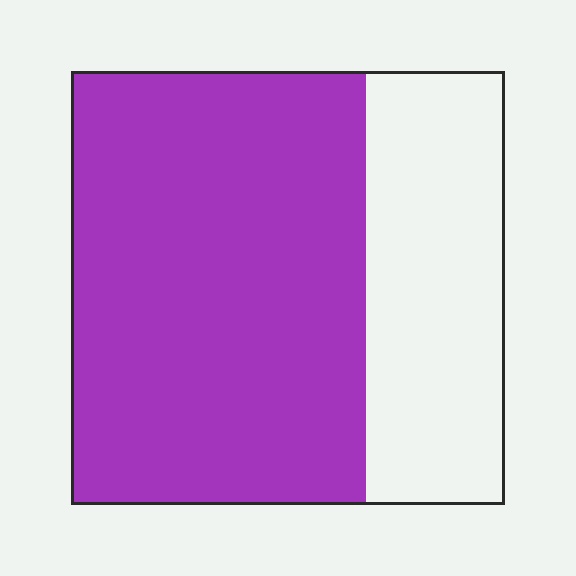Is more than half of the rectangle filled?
Yes.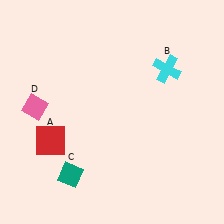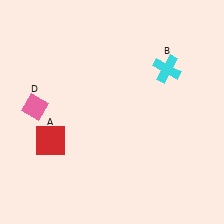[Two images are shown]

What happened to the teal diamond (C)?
The teal diamond (C) was removed in Image 2. It was in the bottom-left area of Image 1.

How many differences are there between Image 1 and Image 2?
There is 1 difference between the two images.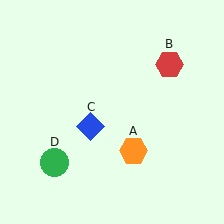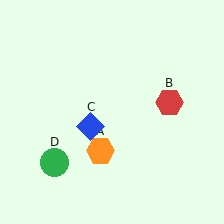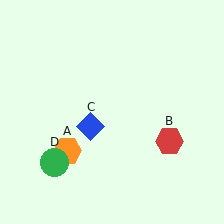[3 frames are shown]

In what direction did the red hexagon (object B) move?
The red hexagon (object B) moved down.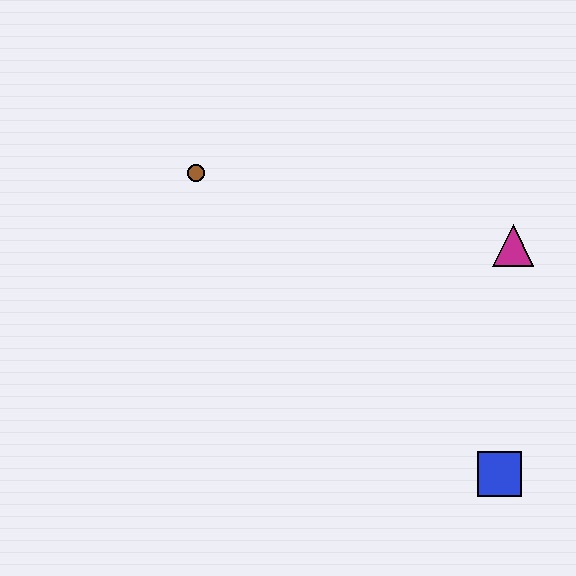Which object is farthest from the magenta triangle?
The brown circle is farthest from the magenta triangle.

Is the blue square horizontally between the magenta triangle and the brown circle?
Yes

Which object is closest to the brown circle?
The magenta triangle is closest to the brown circle.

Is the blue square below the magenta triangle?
Yes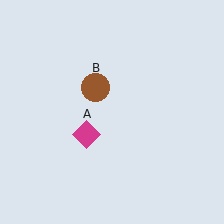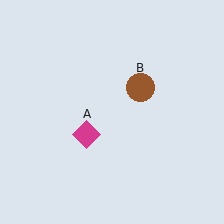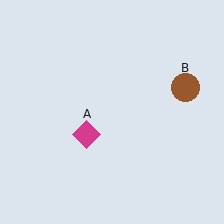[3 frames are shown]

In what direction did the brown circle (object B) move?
The brown circle (object B) moved right.